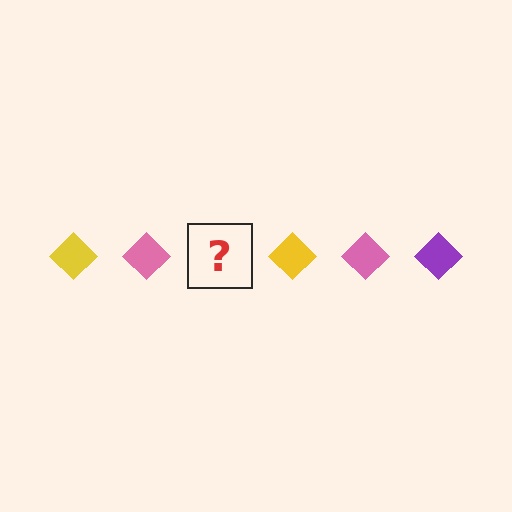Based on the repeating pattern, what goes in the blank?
The blank should be a purple diamond.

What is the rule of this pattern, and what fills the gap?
The rule is that the pattern cycles through yellow, pink, purple diamonds. The gap should be filled with a purple diamond.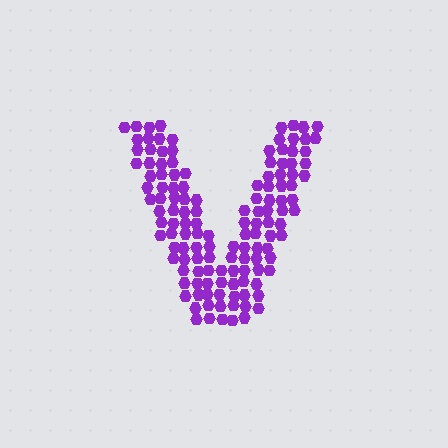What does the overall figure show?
The overall figure shows the letter V.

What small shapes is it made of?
It is made of small hexagons.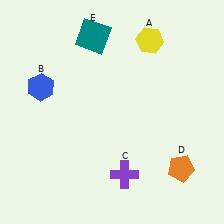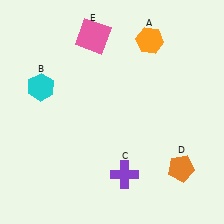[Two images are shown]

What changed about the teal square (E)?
In Image 1, E is teal. In Image 2, it changed to pink.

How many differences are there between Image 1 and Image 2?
There are 3 differences between the two images.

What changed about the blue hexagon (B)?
In Image 1, B is blue. In Image 2, it changed to cyan.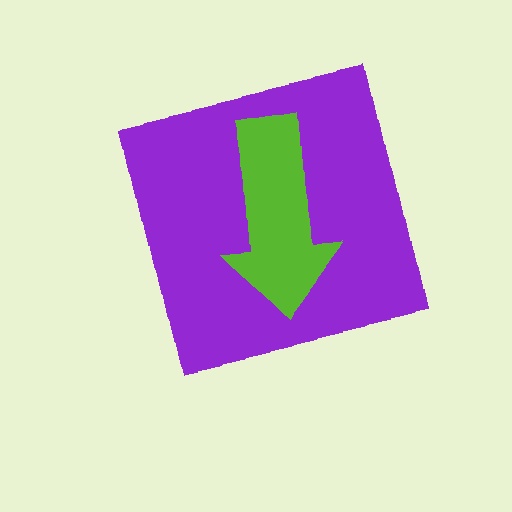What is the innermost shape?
The lime arrow.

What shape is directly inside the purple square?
The lime arrow.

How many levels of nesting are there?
2.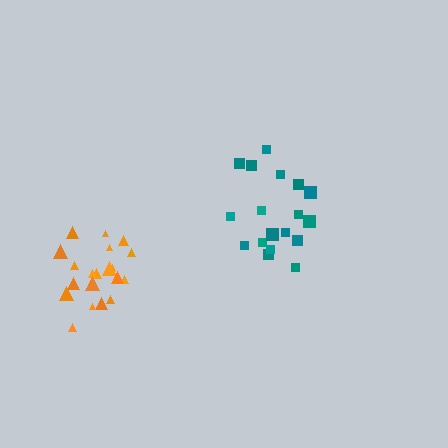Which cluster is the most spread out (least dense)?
Teal.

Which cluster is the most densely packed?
Orange.